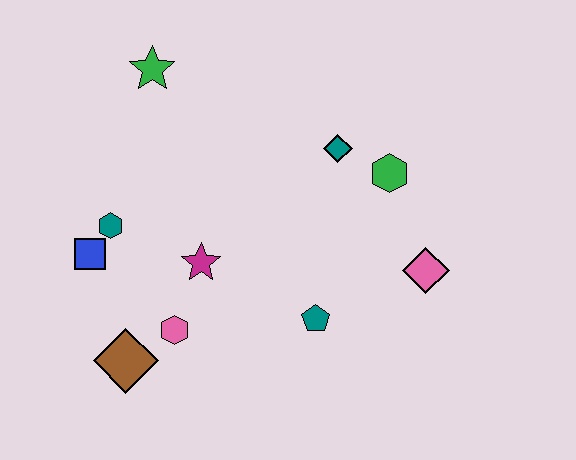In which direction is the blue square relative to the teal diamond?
The blue square is to the left of the teal diamond.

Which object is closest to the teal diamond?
The green hexagon is closest to the teal diamond.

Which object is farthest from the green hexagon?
The brown diamond is farthest from the green hexagon.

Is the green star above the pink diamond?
Yes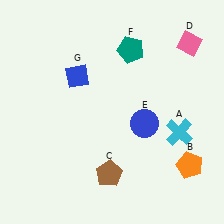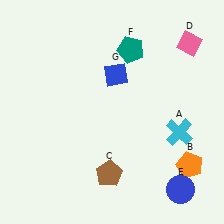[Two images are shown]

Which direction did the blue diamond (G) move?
The blue diamond (G) moved right.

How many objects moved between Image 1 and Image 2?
2 objects moved between the two images.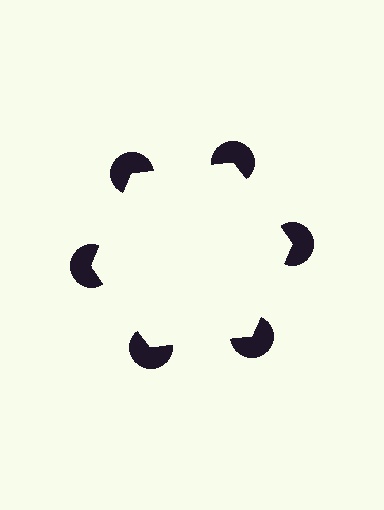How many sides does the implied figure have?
6 sides.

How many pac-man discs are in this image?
There are 6 — one at each vertex of the illusory hexagon.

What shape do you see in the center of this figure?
An illusory hexagon — its edges are inferred from the aligned wedge cuts in the pac-man discs, not physically drawn.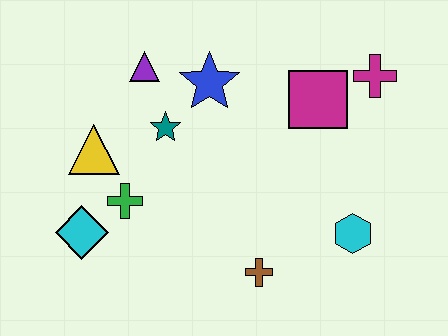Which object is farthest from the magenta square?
The cyan diamond is farthest from the magenta square.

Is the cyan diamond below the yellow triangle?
Yes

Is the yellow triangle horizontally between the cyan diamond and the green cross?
Yes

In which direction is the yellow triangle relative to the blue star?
The yellow triangle is to the left of the blue star.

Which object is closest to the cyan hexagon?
The brown cross is closest to the cyan hexagon.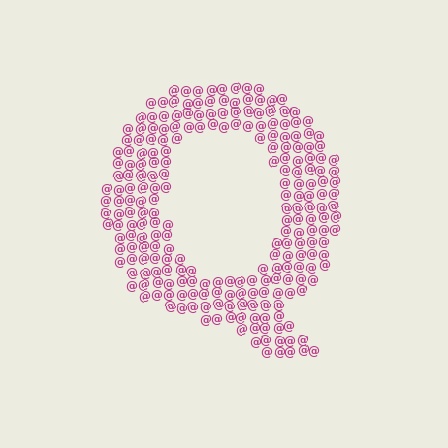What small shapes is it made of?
It is made of small at signs.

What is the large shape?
The large shape is the letter Q.